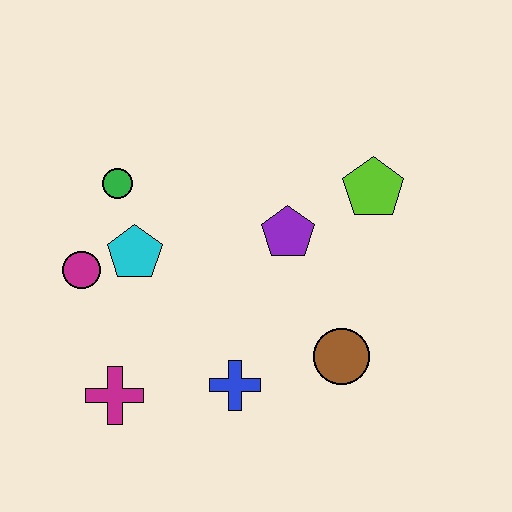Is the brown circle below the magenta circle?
Yes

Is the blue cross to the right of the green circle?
Yes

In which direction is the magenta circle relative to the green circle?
The magenta circle is below the green circle.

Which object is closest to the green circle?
The cyan pentagon is closest to the green circle.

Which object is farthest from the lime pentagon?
The magenta cross is farthest from the lime pentagon.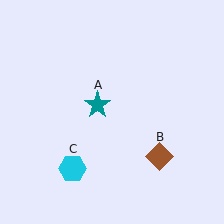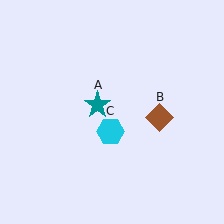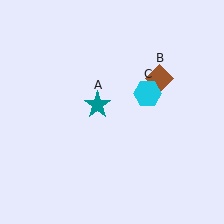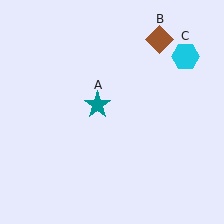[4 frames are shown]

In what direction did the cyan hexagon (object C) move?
The cyan hexagon (object C) moved up and to the right.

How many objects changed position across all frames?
2 objects changed position: brown diamond (object B), cyan hexagon (object C).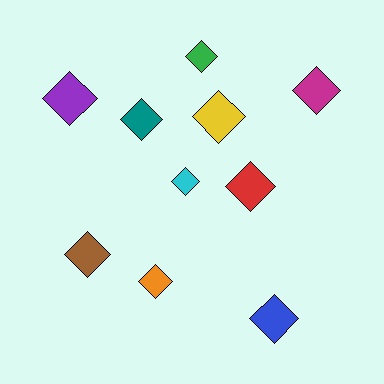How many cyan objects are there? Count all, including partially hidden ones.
There is 1 cyan object.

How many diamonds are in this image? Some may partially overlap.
There are 10 diamonds.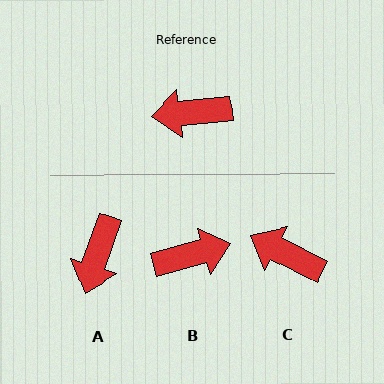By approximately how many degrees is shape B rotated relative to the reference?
Approximately 170 degrees clockwise.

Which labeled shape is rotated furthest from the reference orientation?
B, about 170 degrees away.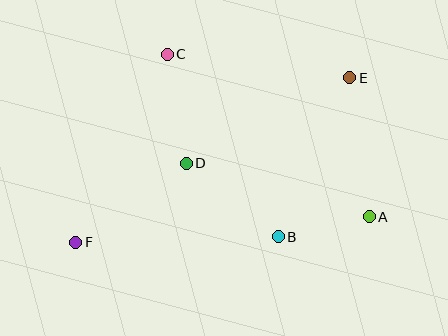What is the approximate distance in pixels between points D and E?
The distance between D and E is approximately 184 pixels.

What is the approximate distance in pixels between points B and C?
The distance between B and C is approximately 214 pixels.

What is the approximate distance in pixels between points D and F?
The distance between D and F is approximately 136 pixels.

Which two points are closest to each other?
Points A and B are closest to each other.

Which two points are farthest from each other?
Points E and F are farthest from each other.